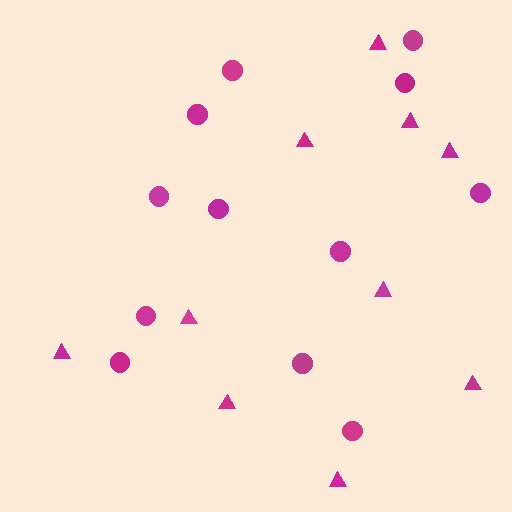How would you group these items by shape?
There are 2 groups: one group of triangles (10) and one group of circles (12).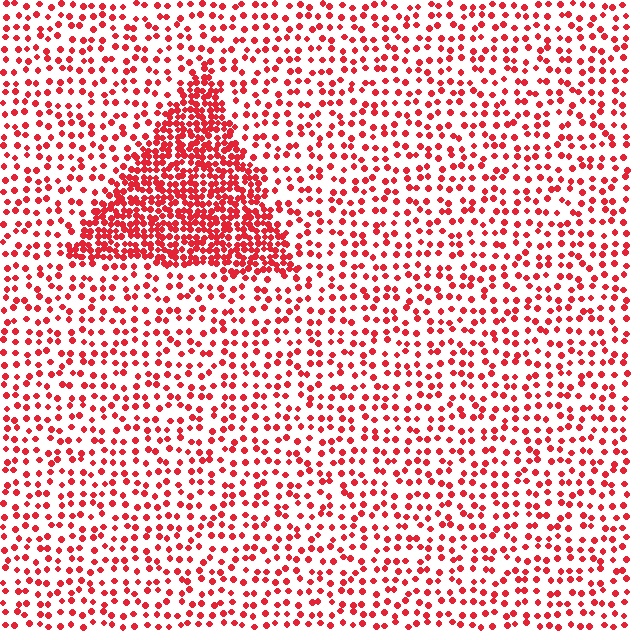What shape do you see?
I see a triangle.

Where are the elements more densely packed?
The elements are more densely packed inside the triangle boundary.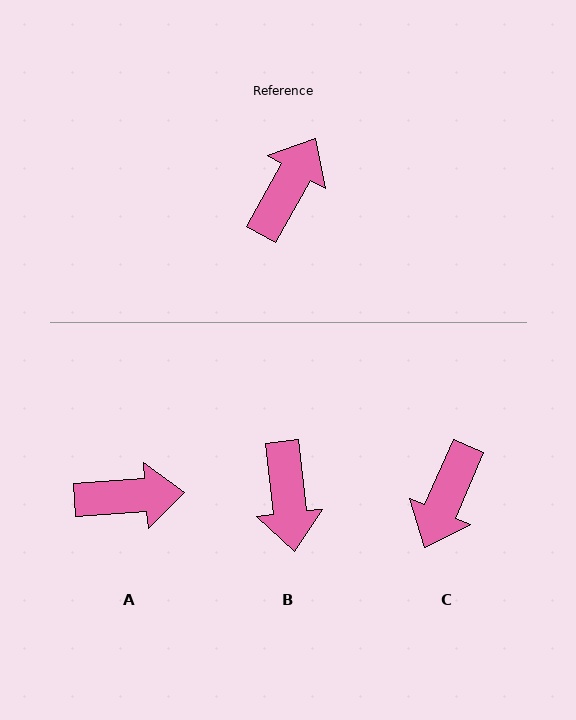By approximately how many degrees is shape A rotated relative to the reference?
Approximately 57 degrees clockwise.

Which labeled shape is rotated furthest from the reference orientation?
C, about 174 degrees away.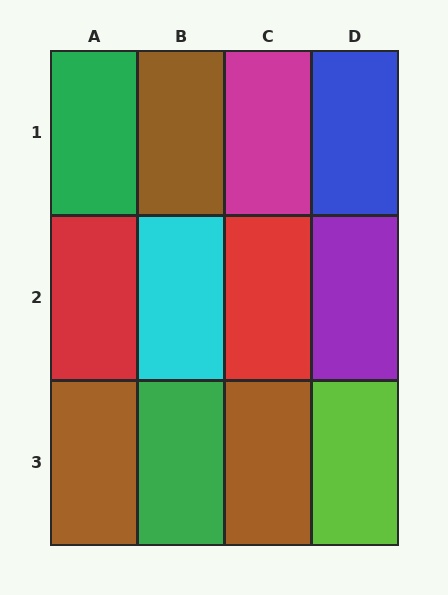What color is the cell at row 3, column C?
Brown.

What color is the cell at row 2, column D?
Purple.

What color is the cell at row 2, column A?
Red.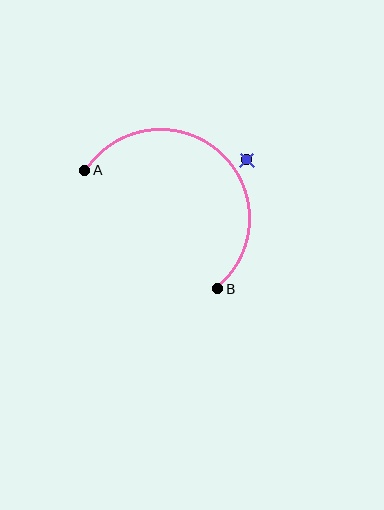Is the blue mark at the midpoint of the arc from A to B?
No — the blue mark does not lie on the arc at all. It sits slightly outside the curve.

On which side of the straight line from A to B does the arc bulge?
The arc bulges above and to the right of the straight line connecting A and B.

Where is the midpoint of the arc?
The arc midpoint is the point on the curve farthest from the straight line joining A and B. It sits above and to the right of that line.